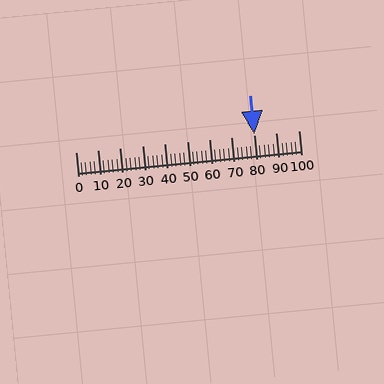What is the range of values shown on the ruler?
The ruler shows values from 0 to 100.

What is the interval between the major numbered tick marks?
The major tick marks are spaced 10 units apart.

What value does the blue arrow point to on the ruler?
The blue arrow points to approximately 80.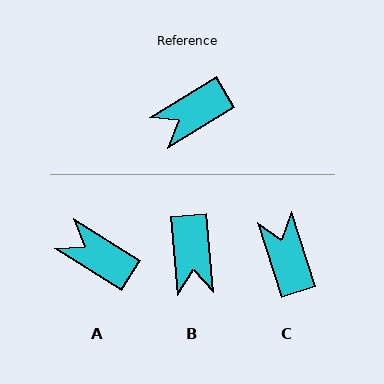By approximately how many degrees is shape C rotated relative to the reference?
Approximately 104 degrees clockwise.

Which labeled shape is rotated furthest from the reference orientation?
C, about 104 degrees away.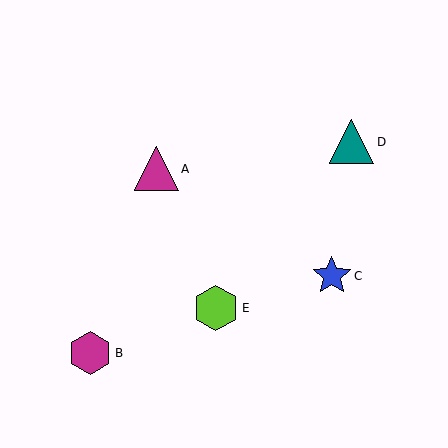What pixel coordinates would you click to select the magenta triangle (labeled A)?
Click at (156, 169) to select the magenta triangle A.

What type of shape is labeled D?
Shape D is a teal triangle.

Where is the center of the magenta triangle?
The center of the magenta triangle is at (156, 169).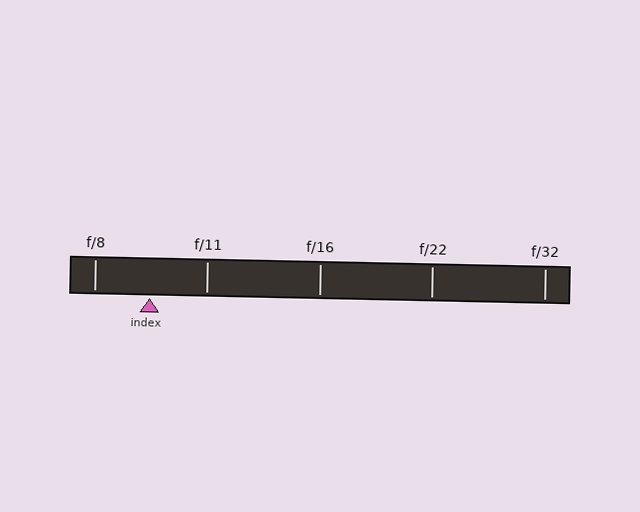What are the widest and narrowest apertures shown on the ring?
The widest aperture shown is f/8 and the narrowest is f/32.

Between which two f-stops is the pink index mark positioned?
The index mark is between f/8 and f/11.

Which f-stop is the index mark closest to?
The index mark is closest to f/8.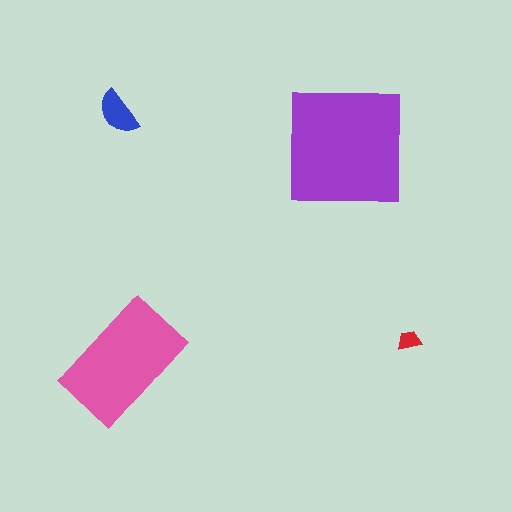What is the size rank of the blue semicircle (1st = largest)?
3rd.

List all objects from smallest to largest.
The red trapezoid, the blue semicircle, the pink rectangle, the purple square.